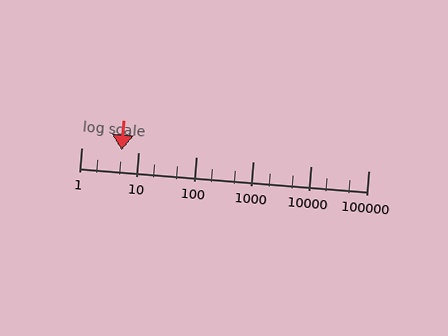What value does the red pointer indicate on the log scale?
The pointer indicates approximately 5.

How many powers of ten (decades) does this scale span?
The scale spans 5 decades, from 1 to 100000.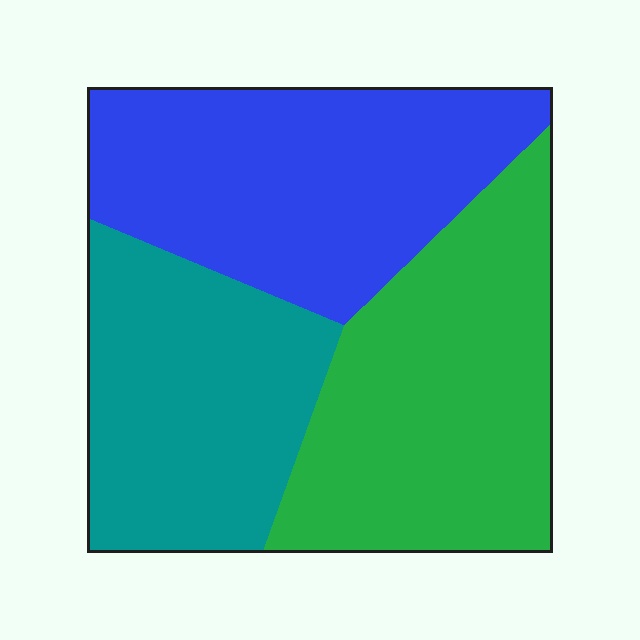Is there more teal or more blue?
Blue.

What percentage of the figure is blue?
Blue takes up between a quarter and a half of the figure.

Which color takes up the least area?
Teal, at roughly 30%.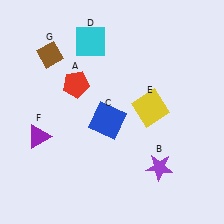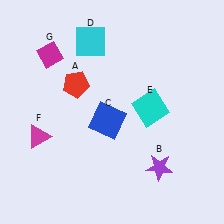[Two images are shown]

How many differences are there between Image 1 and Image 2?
There are 3 differences between the two images.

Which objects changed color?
E changed from yellow to cyan. F changed from purple to magenta. G changed from brown to magenta.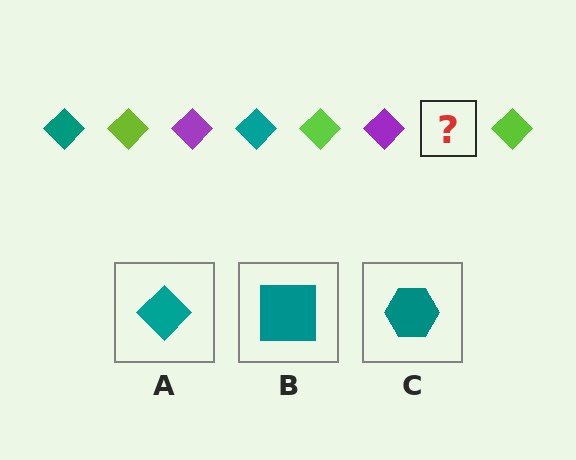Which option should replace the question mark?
Option A.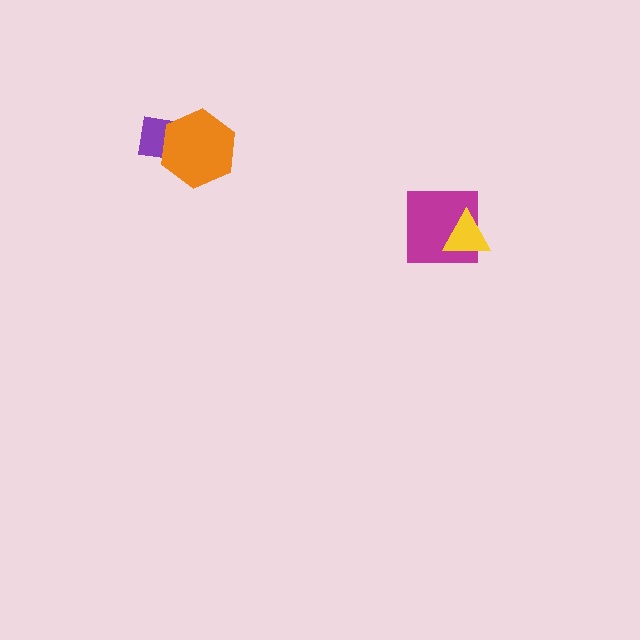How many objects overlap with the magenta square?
1 object overlaps with the magenta square.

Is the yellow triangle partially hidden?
No, no other shape covers it.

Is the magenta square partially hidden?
Yes, it is partially covered by another shape.